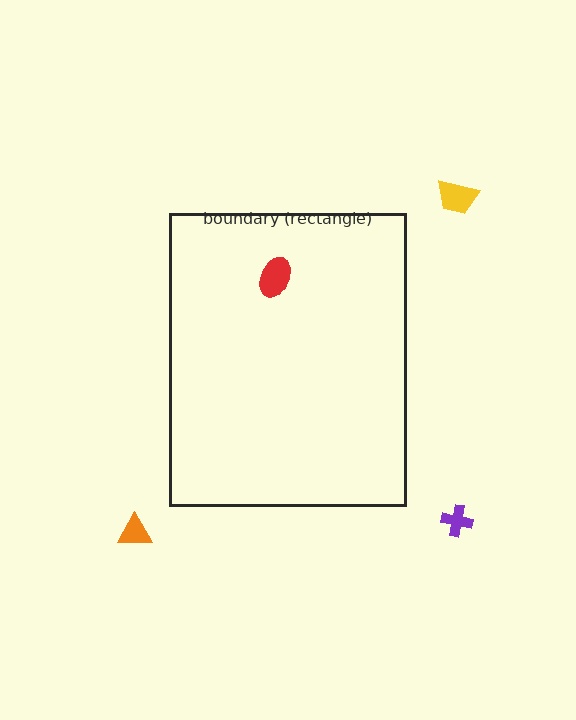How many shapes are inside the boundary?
1 inside, 3 outside.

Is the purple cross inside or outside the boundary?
Outside.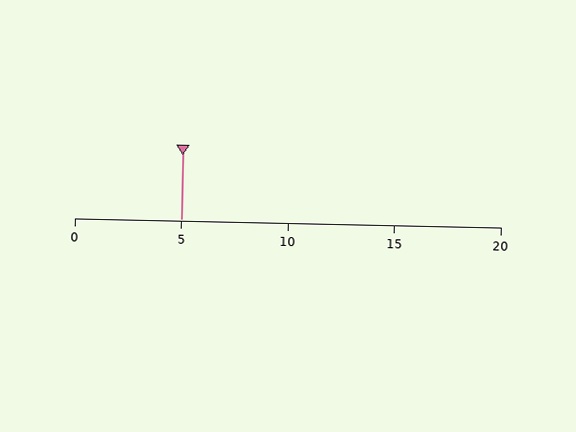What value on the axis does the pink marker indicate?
The marker indicates approximately 5.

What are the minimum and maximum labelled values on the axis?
The axis runs from 0 to 20.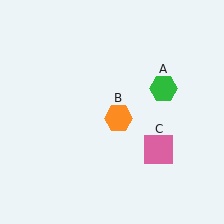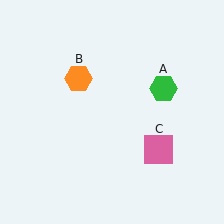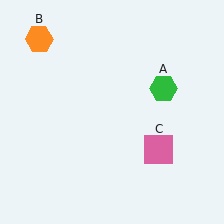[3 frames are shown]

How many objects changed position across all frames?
1 object changed position: orange hexagon (object B).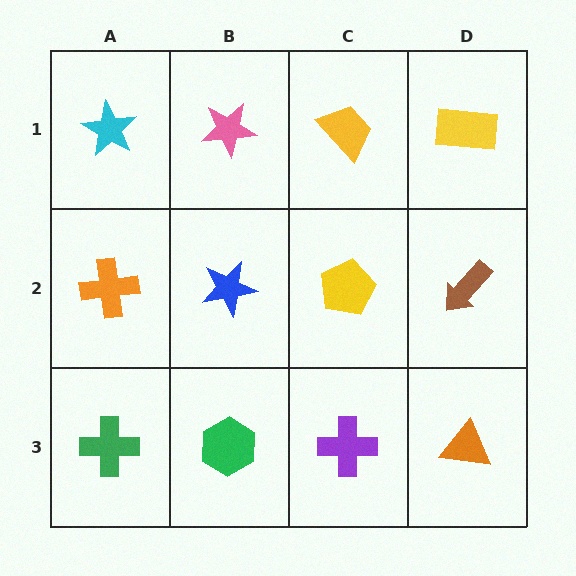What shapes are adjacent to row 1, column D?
A brown arrow (row 2, column D), a yellow trapezoid (row 1, column C).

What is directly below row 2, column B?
A green hexagon.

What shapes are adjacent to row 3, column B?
A blue star (row 2, column B), a green cross (row 3, column A), a purple cross (row 3, column C).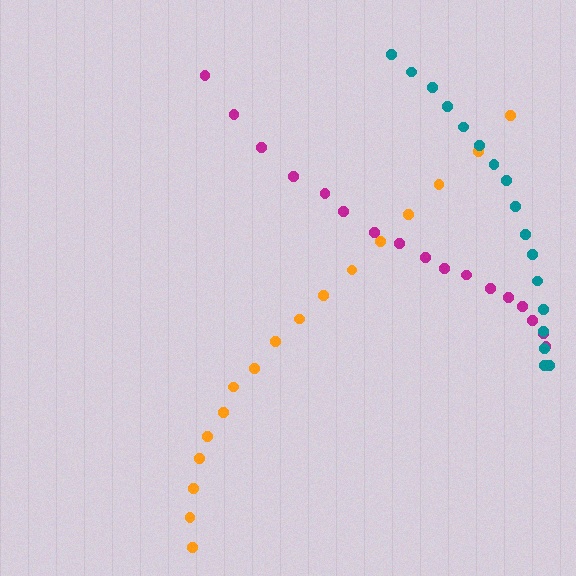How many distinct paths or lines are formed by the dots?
There are 3 distinct paths.